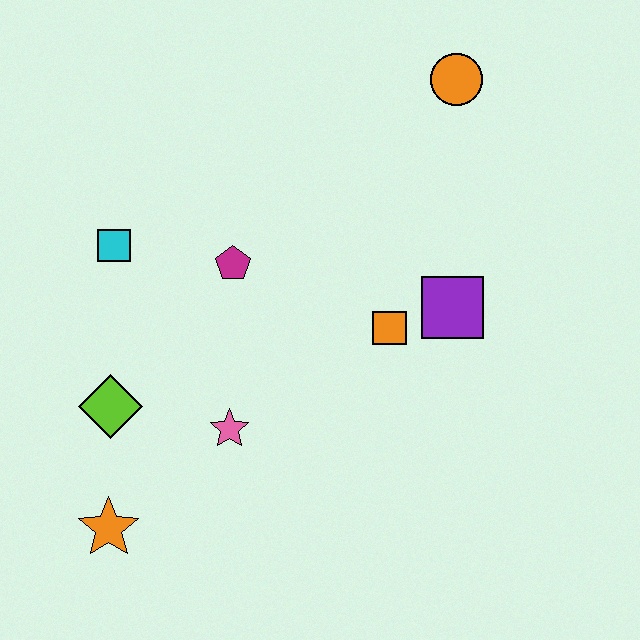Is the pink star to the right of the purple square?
No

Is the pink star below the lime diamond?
Yes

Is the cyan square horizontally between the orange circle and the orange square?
No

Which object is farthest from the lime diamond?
The orange circle is farthest from the lime diamond.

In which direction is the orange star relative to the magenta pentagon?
The orange star is below the magenta pentagon.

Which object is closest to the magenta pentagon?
The cyan square is closest to the magenta pentagon.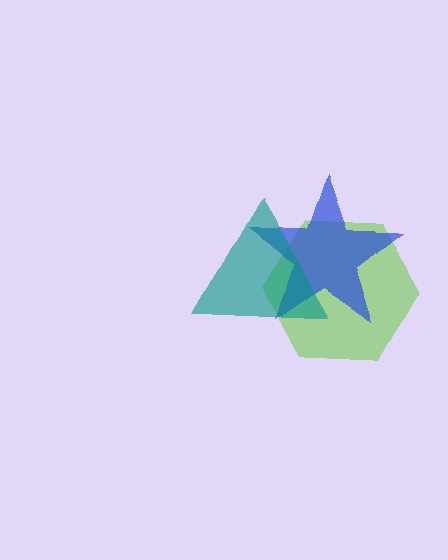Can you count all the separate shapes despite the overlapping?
Yes, there are 3 separate shapes.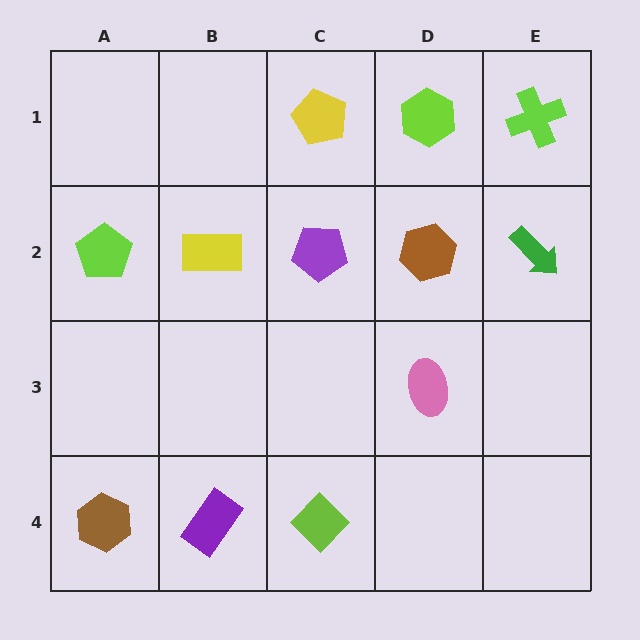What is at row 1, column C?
A yellow pentagon.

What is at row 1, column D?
A lime hexagon.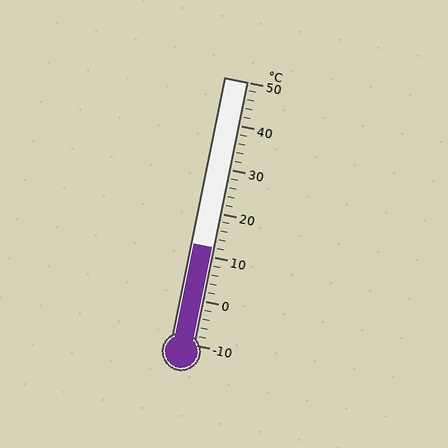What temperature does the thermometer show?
The thermometer shows approximately 12°C.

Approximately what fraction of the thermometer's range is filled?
The thermometer is filled to approximately 35% of its range.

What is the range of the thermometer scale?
The thermometer scale ranges from -10°C to 50°C.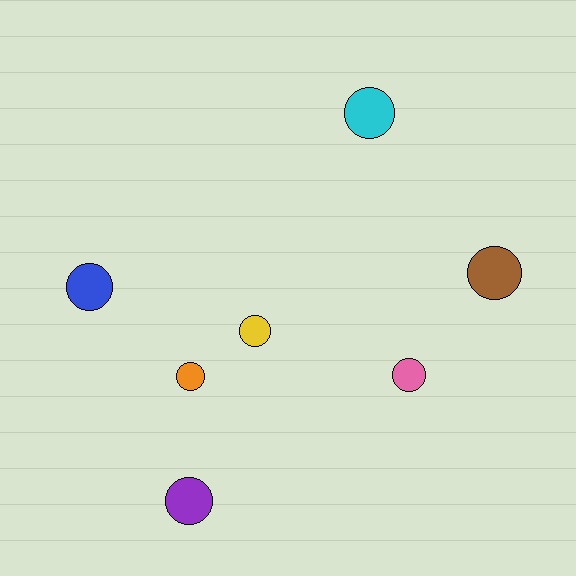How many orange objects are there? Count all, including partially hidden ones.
There is 1 orange object.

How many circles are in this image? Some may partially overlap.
There are 7 circles.